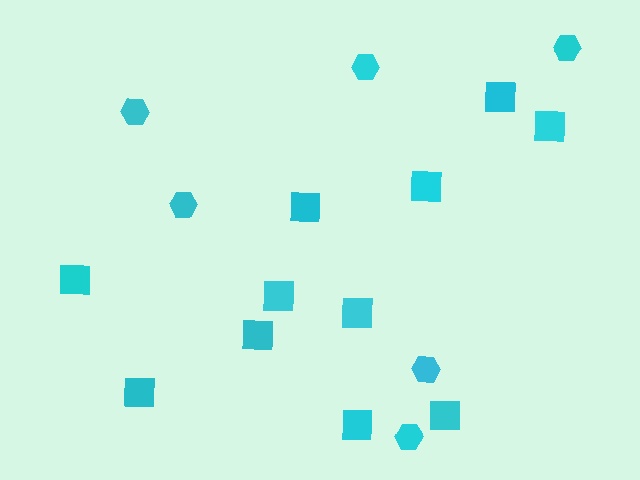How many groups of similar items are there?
There are 2 groups: one group of squares (11) and one group of hexagons (6).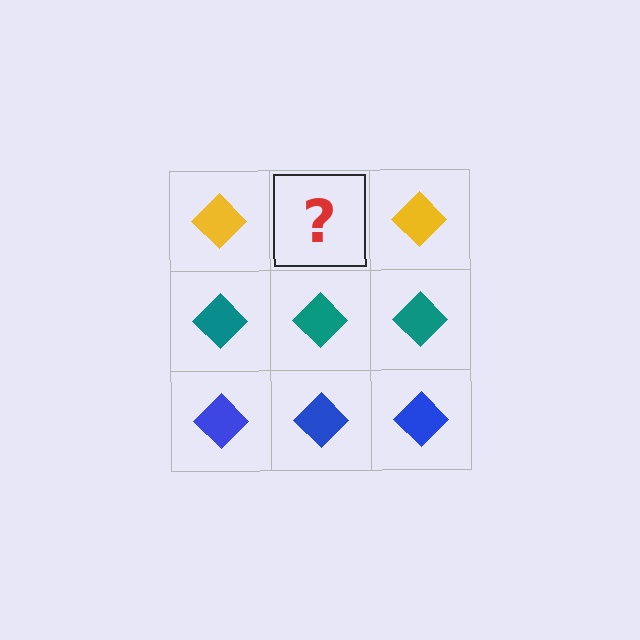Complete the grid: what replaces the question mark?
The question mark should be replaced with a yellow diamond.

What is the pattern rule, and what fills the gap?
The rule is that each row has a consistent color. The gap should be filled with a yellow diamond.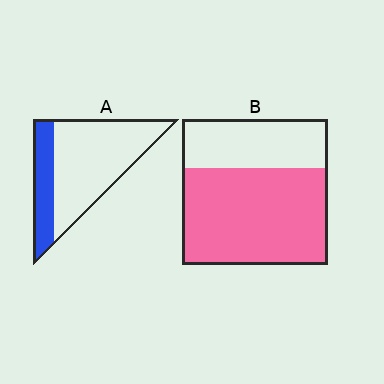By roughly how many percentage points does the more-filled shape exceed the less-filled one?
By roughly 40 percentage points (B over A).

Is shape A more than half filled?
No.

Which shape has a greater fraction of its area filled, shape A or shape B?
Shape B.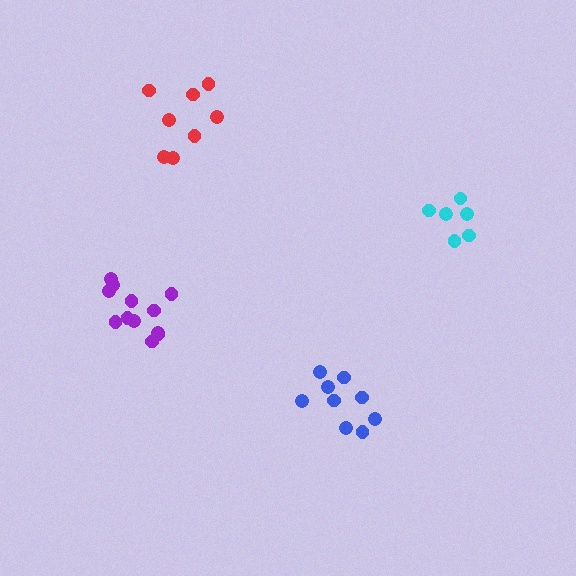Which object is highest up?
The red cluster is topmost.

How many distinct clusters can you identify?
There are 4 distinct clusters.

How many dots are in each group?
Group 1: 8 dots, Group 2: 6 dots, Group 3: 9 dots, Group 4: 12 dots (35 total).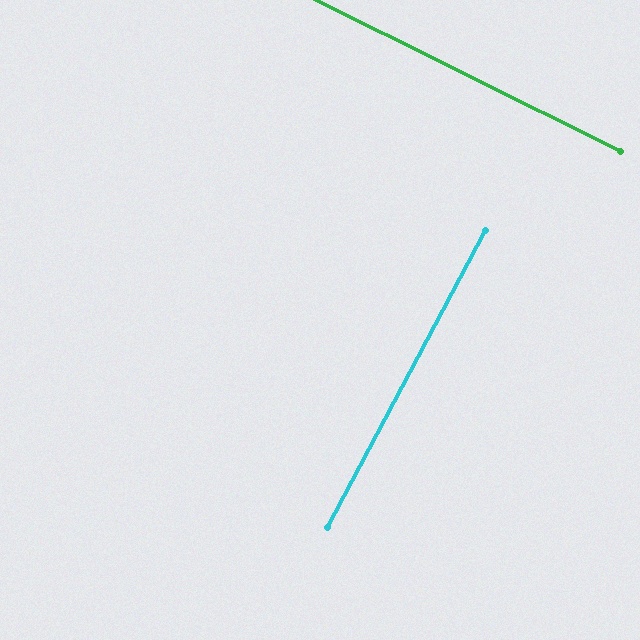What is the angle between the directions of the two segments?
Approximately 89 degrees.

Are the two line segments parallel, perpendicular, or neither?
Perpendicular — they meet at approximately 89°.